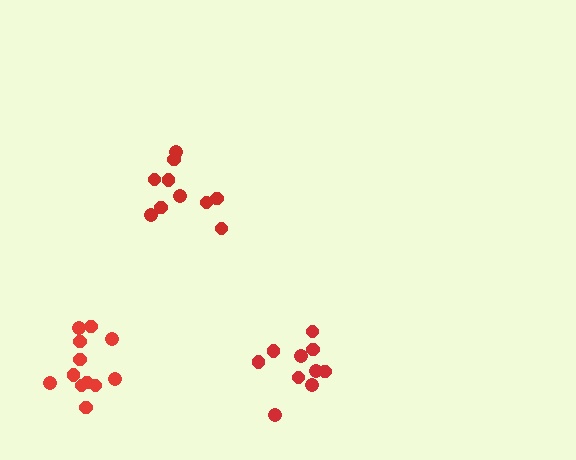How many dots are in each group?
Group 1: 10 dots, Group 2: 10 dots, Group 3: 12 dots (32 total).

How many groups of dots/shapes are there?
There are 3 groups.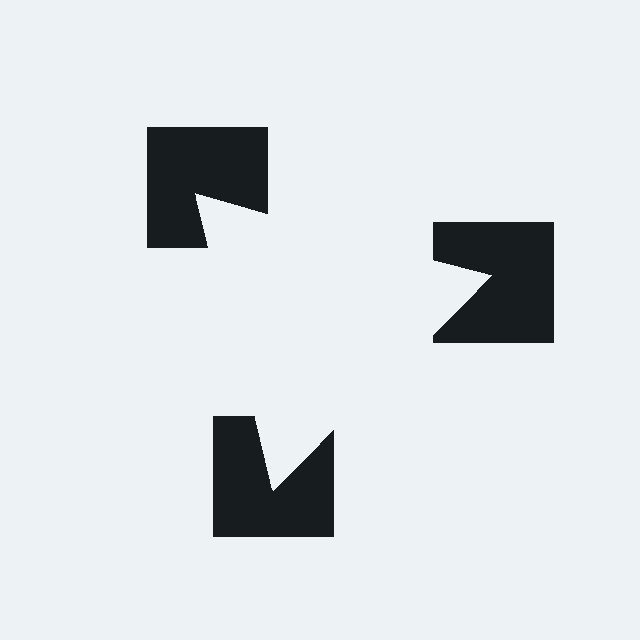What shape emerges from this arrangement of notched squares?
An illusory triangle — its edges are inferred from the aligned wedge cuts in the notched squares, not physically drawn.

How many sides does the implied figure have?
3 sides.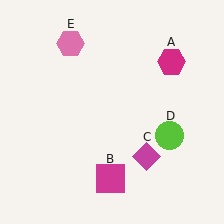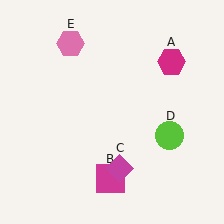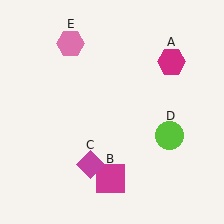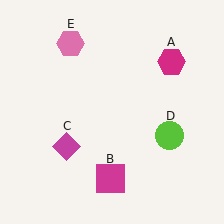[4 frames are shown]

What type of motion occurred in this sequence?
The magenta diamond (object C) rotated clockwise around the center of the scene.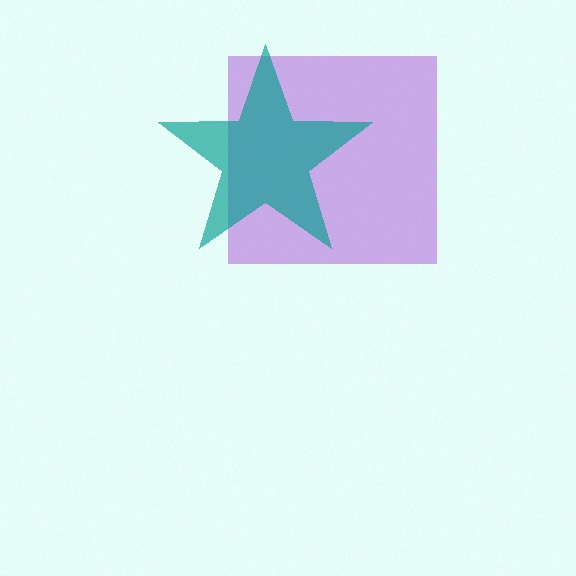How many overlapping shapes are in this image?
There are 2 overlapping shapes in the image.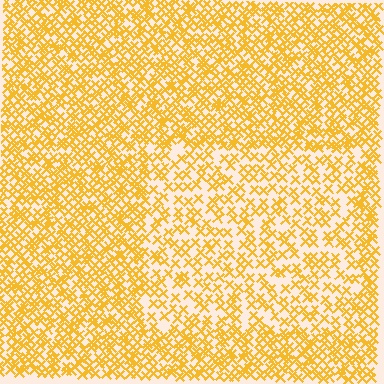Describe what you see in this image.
The image contains small yellow elements arranged at two different densities. A rectangle-shaped region is visible where the elements are less densely packed than the surrounding area.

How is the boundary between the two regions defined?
The boundary is defined by a change in element density (approximately 1.8x ratio). All elements are the same color, size, and shape.